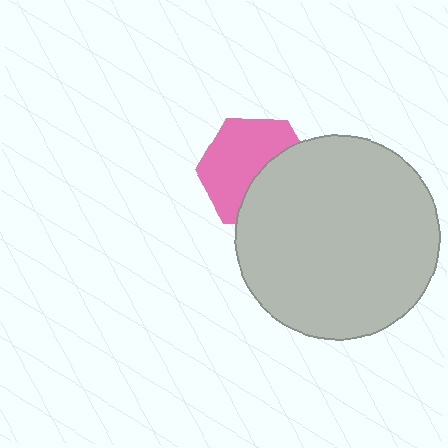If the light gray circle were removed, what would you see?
You would see the complete pink hexagon.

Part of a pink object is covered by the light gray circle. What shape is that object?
It is a hexagon.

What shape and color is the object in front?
The object in front is a light gray circle.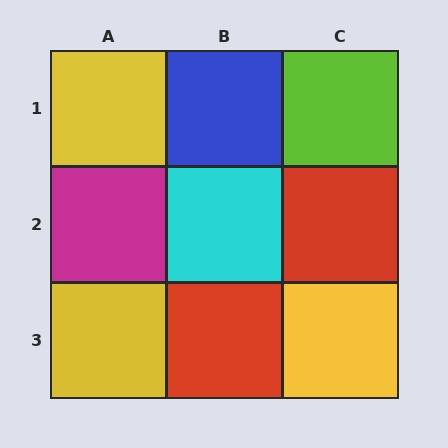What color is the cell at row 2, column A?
Magenta.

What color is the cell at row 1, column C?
Lime.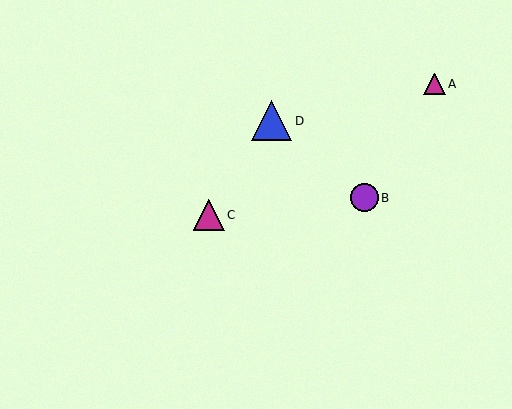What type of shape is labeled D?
Shape D is a blue triangle.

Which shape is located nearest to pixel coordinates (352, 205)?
The purple circle (labeled B) at (365, 198) is nearest to that location.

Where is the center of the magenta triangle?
The center of the magenta triangle is at (435, 84).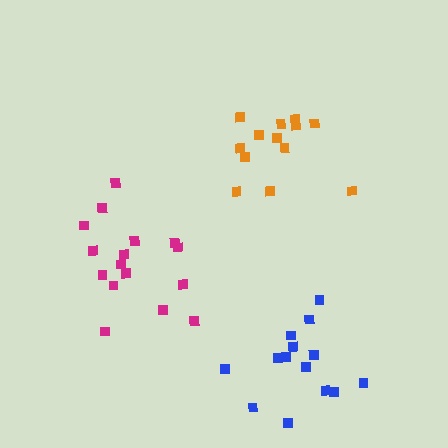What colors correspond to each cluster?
The clusters are colored: orange, blue, magenta.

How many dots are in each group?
Group 1: 13 dots, Group 2: 14 dots, Group 3: 16 dots (43 total).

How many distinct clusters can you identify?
There are 3 distinct clusters.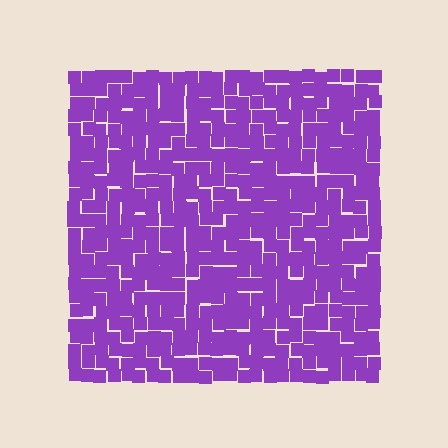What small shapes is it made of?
It is made of small squares.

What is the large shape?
The large shape is a square.